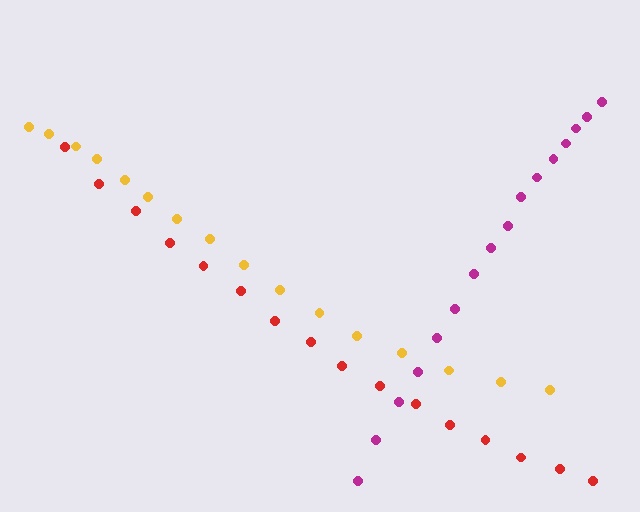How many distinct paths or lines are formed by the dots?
There are 3 distinct paths.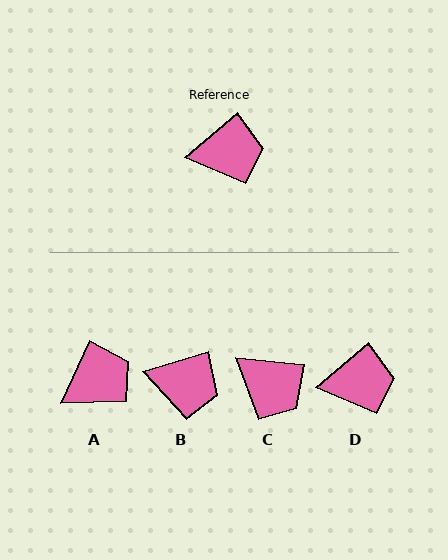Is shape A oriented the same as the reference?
No, it is off by about 25 degrees.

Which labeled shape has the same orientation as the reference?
D.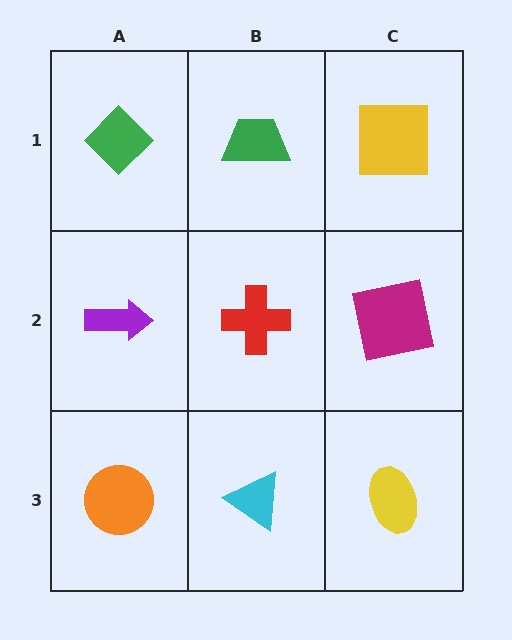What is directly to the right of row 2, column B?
A magenta square.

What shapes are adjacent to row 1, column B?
A red cross (row 2, column B), a green diamond (row 1, column A), a yellow square (row 1, column C).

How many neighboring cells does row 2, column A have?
3.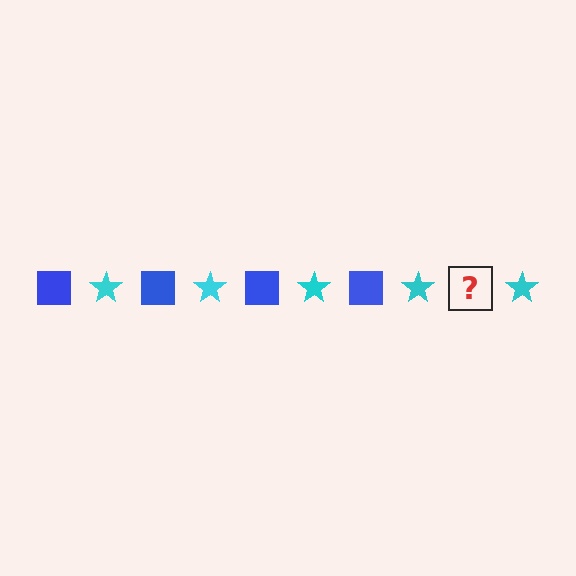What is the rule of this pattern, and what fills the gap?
The rule is that the pattern alternates between blue square and cyan star. The gap should be filled with a blue square.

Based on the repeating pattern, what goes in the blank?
The blank should be a blue square.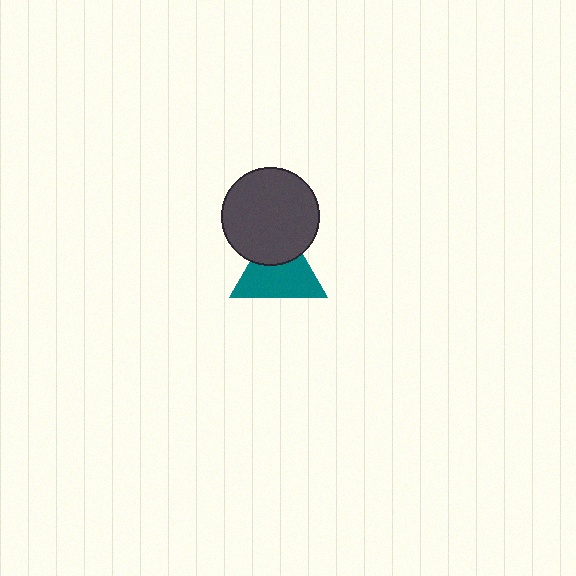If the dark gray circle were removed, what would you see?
You would see the complete teal triangle.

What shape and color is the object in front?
The object in front is a dark gray circle.